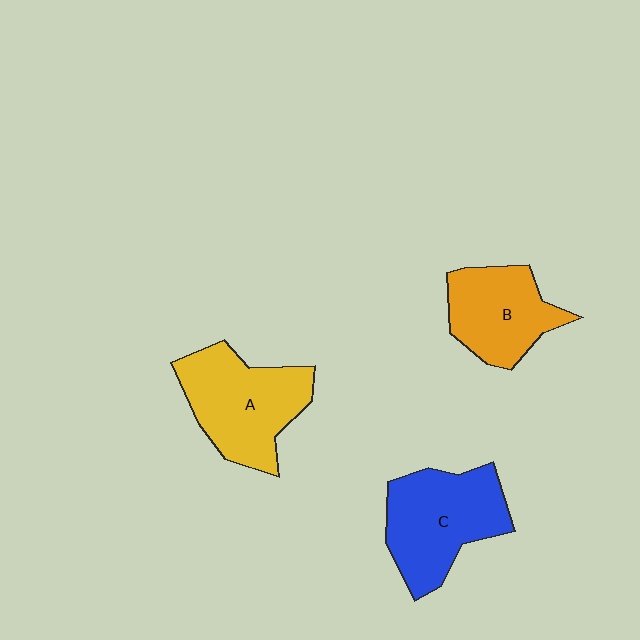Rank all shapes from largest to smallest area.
From largest to smallest: C (blue), A (yellow), B (orange).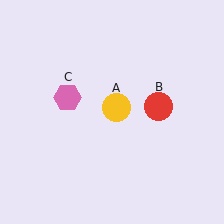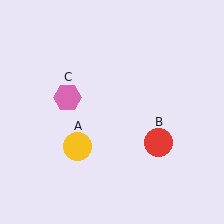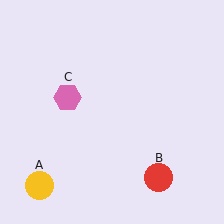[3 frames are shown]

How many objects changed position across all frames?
2 objects changed position: yellow circle (object A), red circle (object B).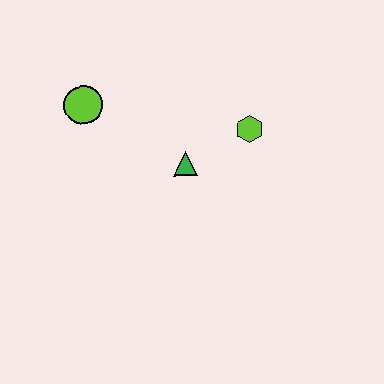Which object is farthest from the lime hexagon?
The lime circle is farthest from the lime hexagon.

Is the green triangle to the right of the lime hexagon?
No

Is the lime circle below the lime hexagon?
No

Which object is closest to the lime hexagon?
The green triangle is closest to the lime hexagon.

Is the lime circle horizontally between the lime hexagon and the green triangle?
No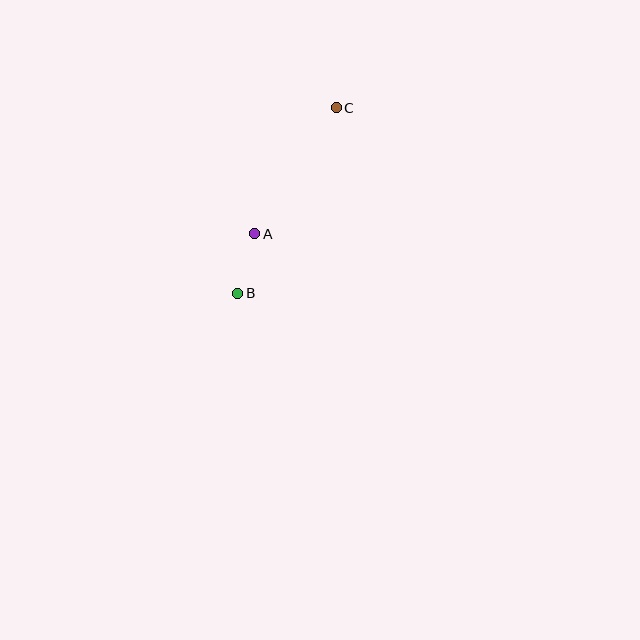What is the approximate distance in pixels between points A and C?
The distance between A and C is approximately 150 pixels.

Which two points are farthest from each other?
Points B and C are farthest from each other.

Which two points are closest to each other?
Points A and B are closest to each other.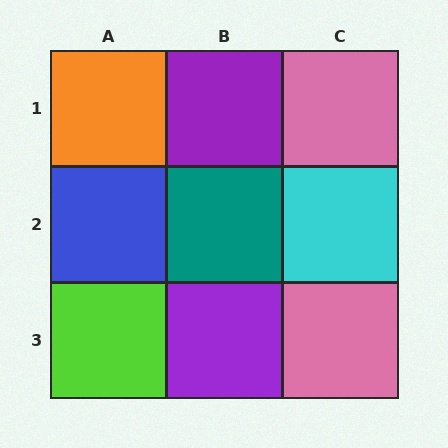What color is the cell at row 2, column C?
Cyan.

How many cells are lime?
1 cell is lime.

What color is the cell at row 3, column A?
Lime.